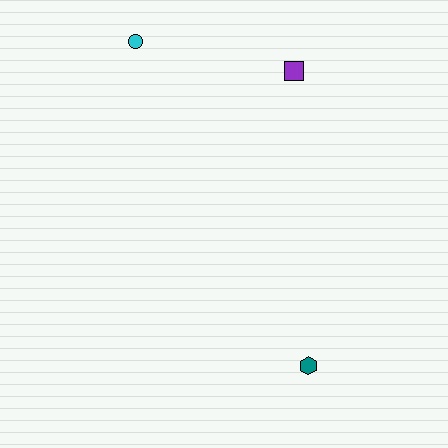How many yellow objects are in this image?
There are no yellow objects.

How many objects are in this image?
There are 3 objects.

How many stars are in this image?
There are no stars.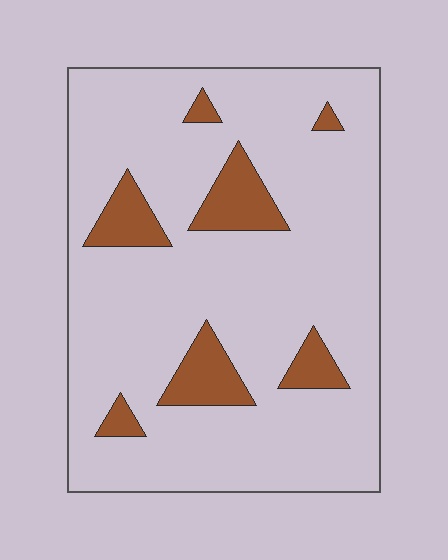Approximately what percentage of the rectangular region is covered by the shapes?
Approximately 15%.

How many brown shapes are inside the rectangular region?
7.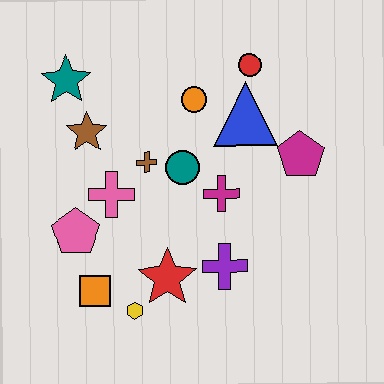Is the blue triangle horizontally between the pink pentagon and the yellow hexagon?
No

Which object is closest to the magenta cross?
The teal circle is closest to the magenta cross.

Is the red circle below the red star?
No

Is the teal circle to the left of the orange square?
No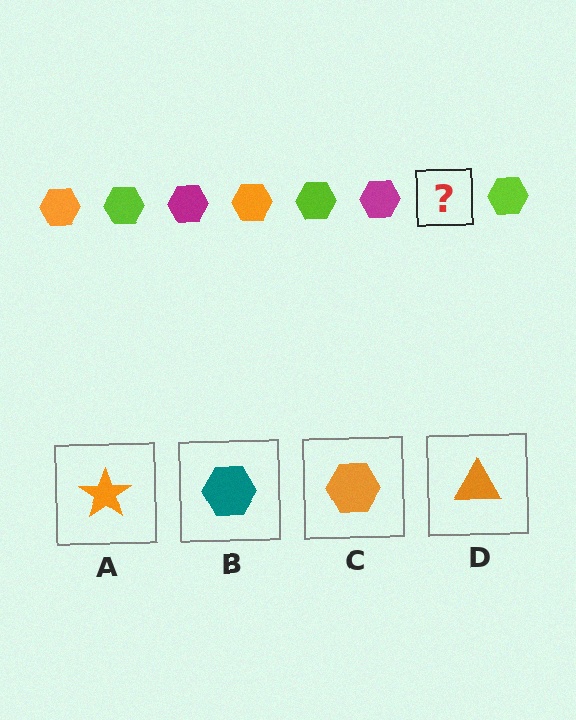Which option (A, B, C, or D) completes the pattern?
C.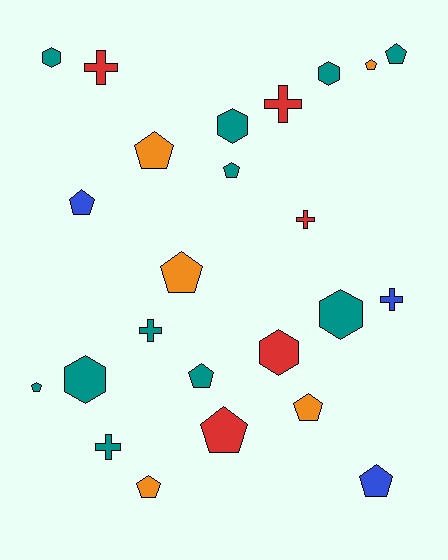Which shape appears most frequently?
Pentagon, with 12 objects.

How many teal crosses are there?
There are 2 teal crosses.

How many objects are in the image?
There are 24 objects.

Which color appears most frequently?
Teal, with 11 objects.